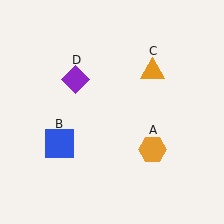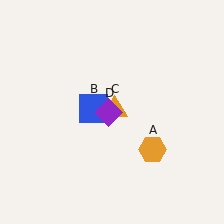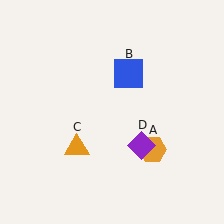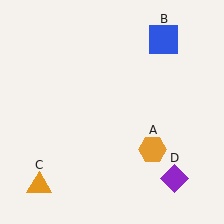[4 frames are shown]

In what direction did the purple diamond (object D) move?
The purple diamond (object D) moved down and to the right.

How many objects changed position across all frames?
3 objects changed position: blue square (object B), orange triangle (object C), purple diamond (object D).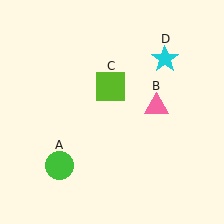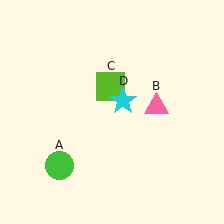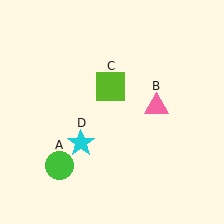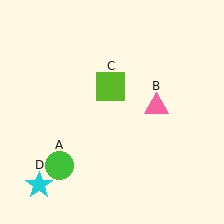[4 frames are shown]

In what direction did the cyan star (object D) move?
The cyan star (object D) moved down and to the left.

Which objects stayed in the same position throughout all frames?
Green circle (object A) and pink triangle (object B) and lime square (object C) remained stationary.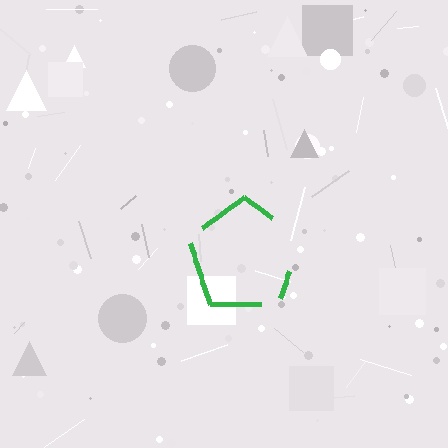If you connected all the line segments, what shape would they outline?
They would outline a pentagon.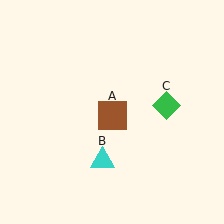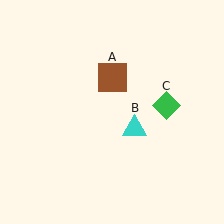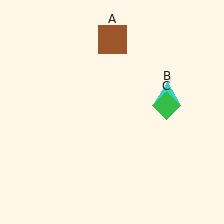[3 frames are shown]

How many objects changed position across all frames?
2 objects changed position: brown square (object A), cyan triangle (object B).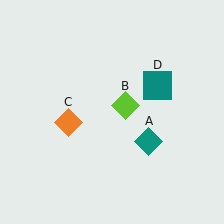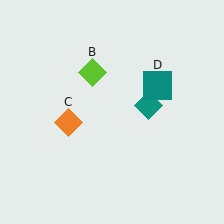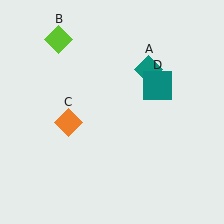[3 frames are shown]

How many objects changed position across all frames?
2 objects changed position: teal diamond (object A), lime diamond (object B).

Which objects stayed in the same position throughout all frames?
Orange diamond (object C) and teal square (object D) remained stationary.